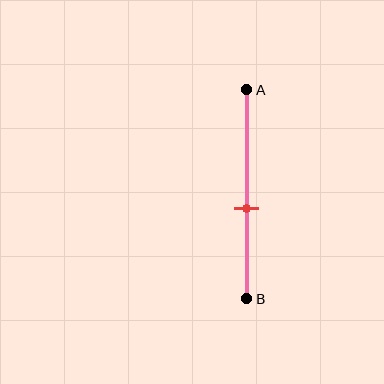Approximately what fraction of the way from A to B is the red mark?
The red mark is approximately 55% of the way from A to B.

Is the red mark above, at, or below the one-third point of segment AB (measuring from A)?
The red mark is below the one-third point of segment AB.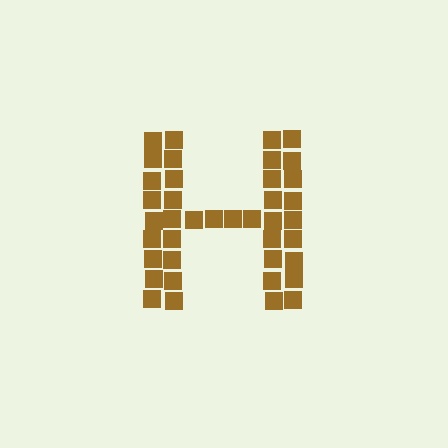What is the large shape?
The large shape is the letter H.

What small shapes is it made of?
It is made of small squares.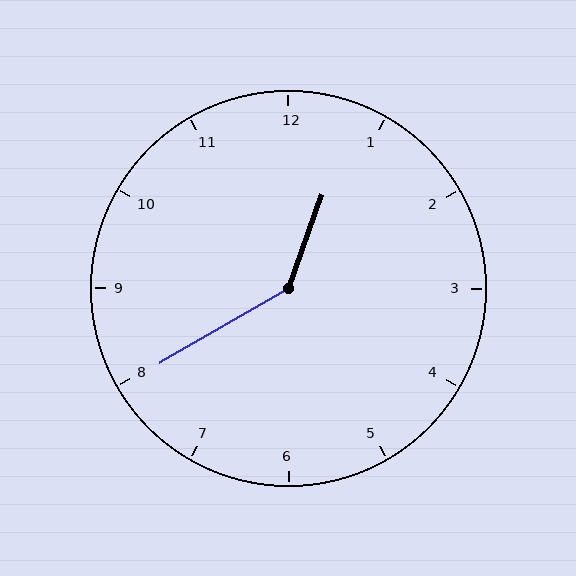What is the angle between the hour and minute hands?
Approximately 140 degrees.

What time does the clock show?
12:40.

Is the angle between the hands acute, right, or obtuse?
It is obtuse.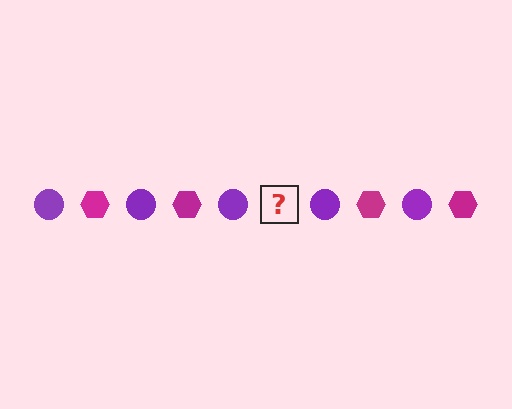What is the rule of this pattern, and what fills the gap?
The rule is that the pattern alternates between purple circle and magenta hexagon. The gap should be filled with a magenta hexagon.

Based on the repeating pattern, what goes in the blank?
The blank should be a magenta hexagon.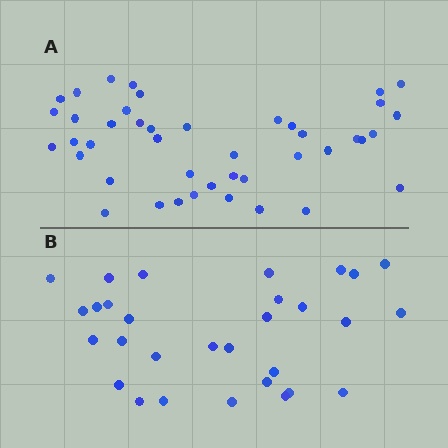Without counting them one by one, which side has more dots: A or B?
Region A (the top region) has more dots.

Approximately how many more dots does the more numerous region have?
Region A has approximately 15 more dots than region B.